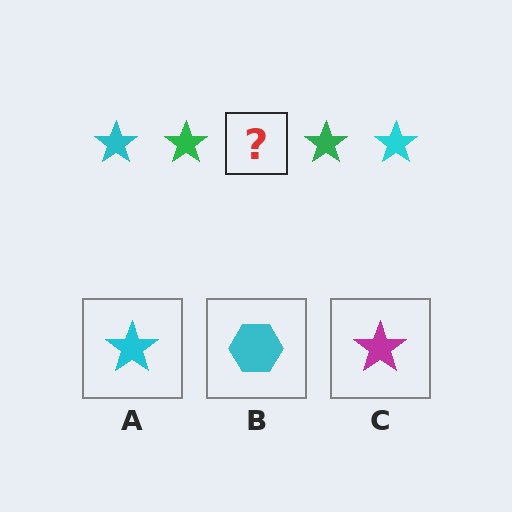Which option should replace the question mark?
Option A.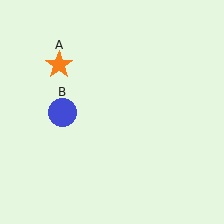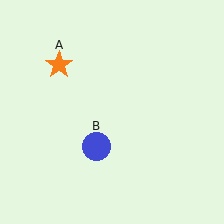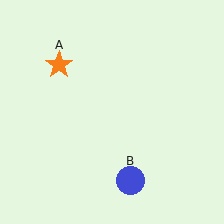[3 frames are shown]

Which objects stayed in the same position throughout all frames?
Orange star (object A) remained stationary.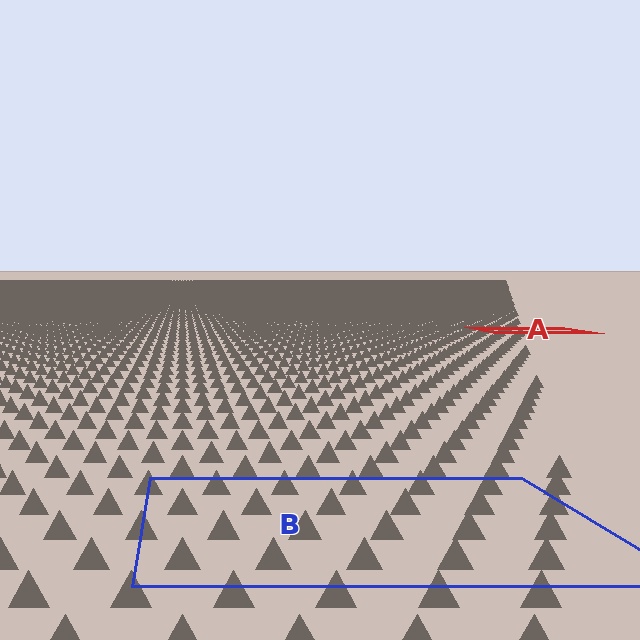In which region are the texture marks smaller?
The texture marks are smaller in region A, because it is farther away.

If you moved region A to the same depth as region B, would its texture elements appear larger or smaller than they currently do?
They would appear larger. At a closer depth, the same texture elements are projected at a bigger on-screen size.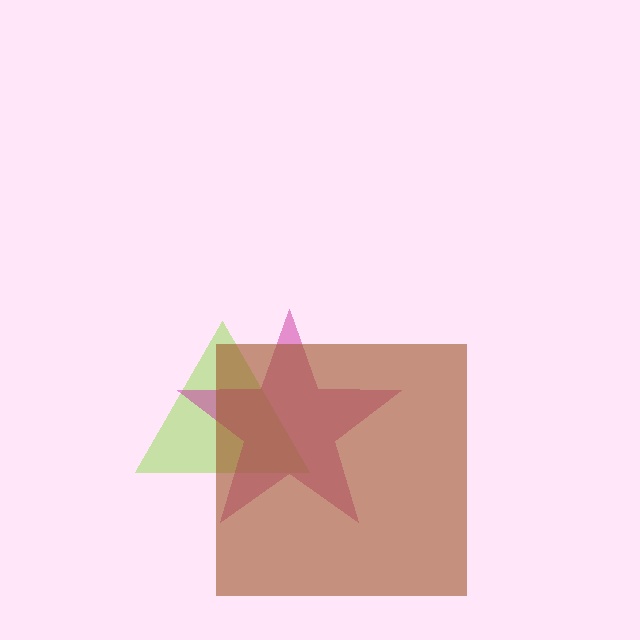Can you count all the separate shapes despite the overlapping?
Yes, there are 3 separate shapes.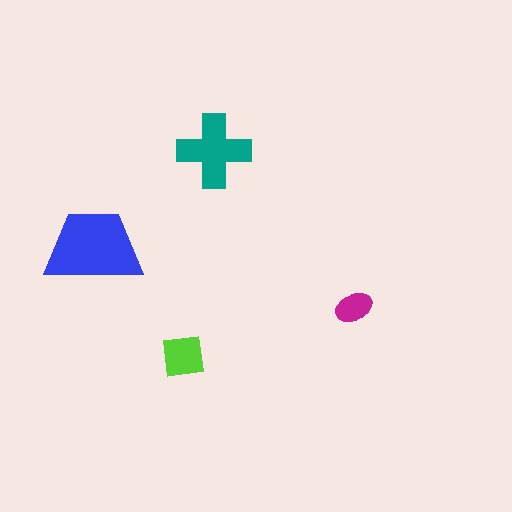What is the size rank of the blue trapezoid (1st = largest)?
1st.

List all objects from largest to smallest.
The blue trapezoid, the teal cross, the lime square, the magenta ellipse.